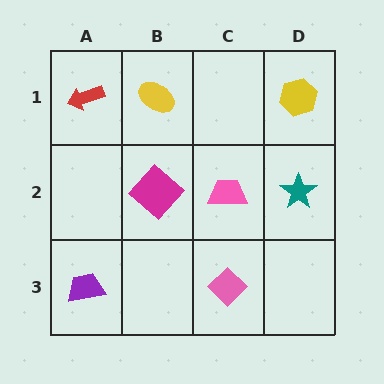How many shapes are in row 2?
3 shapes.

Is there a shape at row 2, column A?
No, that cell is empty.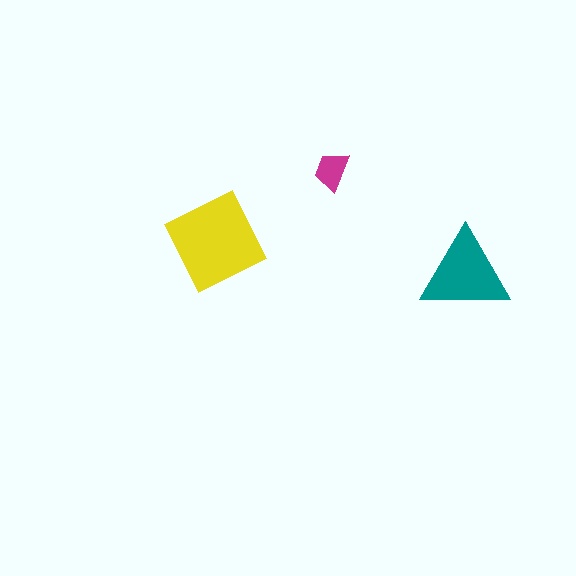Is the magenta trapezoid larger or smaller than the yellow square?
Smaller.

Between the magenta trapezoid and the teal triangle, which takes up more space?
The teal triangle.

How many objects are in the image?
There are 3 objects in the image.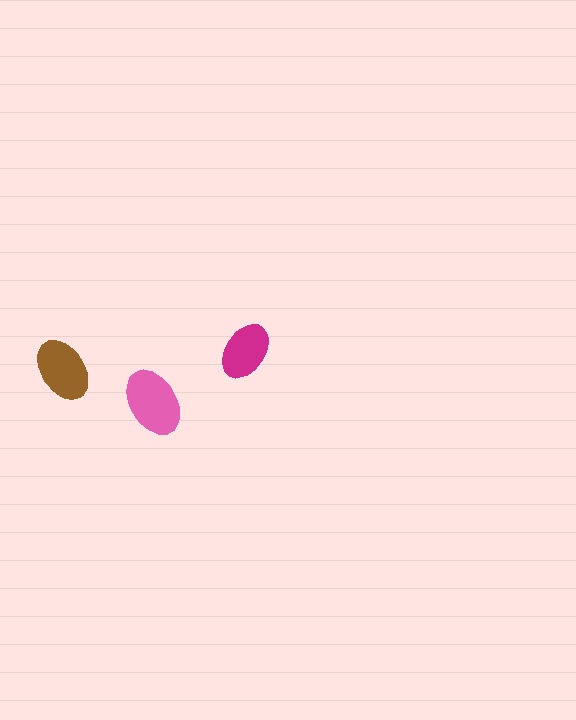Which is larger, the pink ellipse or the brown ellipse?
The pink one.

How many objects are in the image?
There are 3 objects in the image.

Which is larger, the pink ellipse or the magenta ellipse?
The pink one.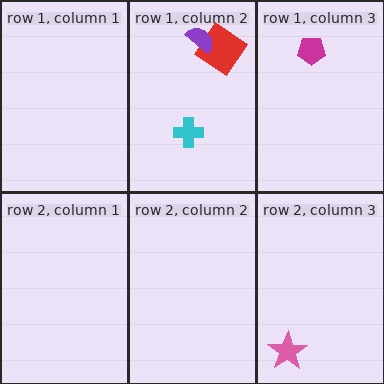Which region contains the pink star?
The row 2, column 3 region.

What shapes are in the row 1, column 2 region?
The red diamond, the cyan cross, the purple semicircle.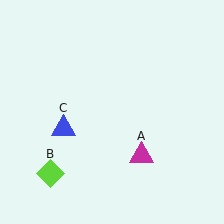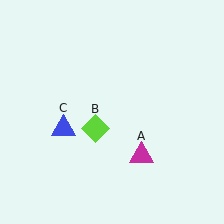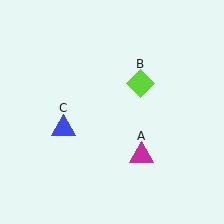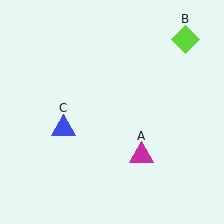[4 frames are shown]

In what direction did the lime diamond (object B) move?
The lime diamond (object B) moved up and to the right.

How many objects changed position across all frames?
1 object changed position: lime diamond (object B).